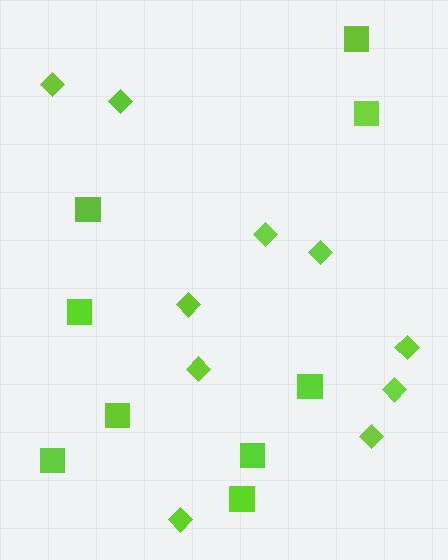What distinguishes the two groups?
There are 2 groups: one group of squares (9) and one group of diamonds (10).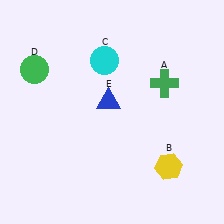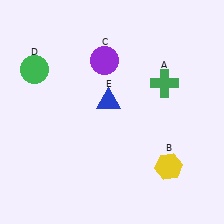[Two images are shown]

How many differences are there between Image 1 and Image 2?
There is 1 difference between the two images.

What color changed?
The circle (C) changed from cyan in Image 1 to purple in Image 2.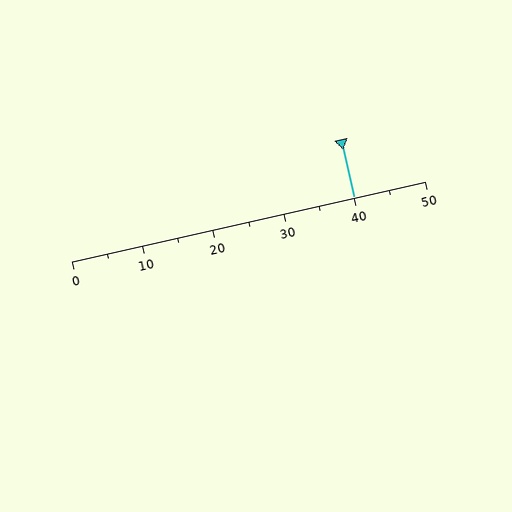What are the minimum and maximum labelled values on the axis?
The axis runs from 0 to 50.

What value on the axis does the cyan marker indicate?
The marker indicates approximately 40.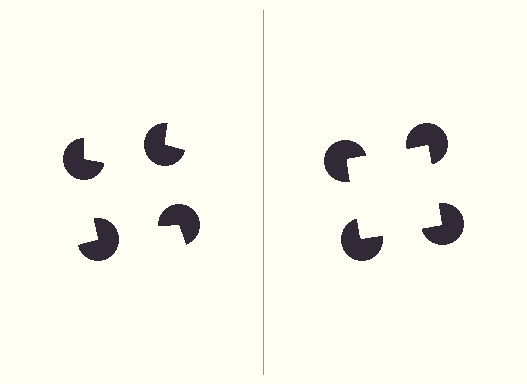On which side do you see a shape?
An illusory square appears on the right side. On the left side the wedge cuts are rotated, so no coherent shape forms.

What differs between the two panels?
The pac-man discs are positioned identically on both sides; only the wedge orientations differ. On the right they align to a square; on the left they are misaligned.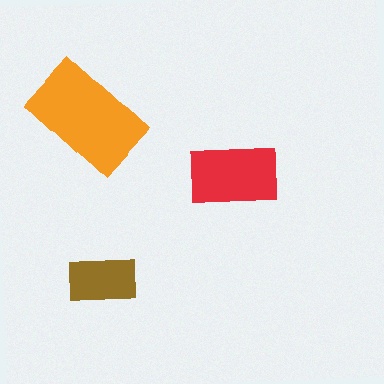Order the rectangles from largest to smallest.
the orange one, the red one, the brown one.